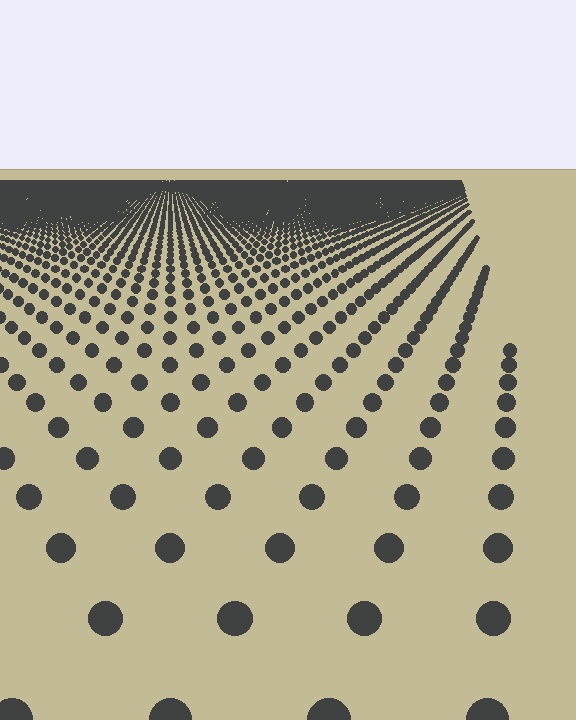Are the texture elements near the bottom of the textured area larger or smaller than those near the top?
Larger. Near the bottom, elements are closer to the viewer and appear at a bigger on-screen size.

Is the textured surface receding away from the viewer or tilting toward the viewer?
The surface is receding away from the viewer. Texture elements get smaller and denser toward the top.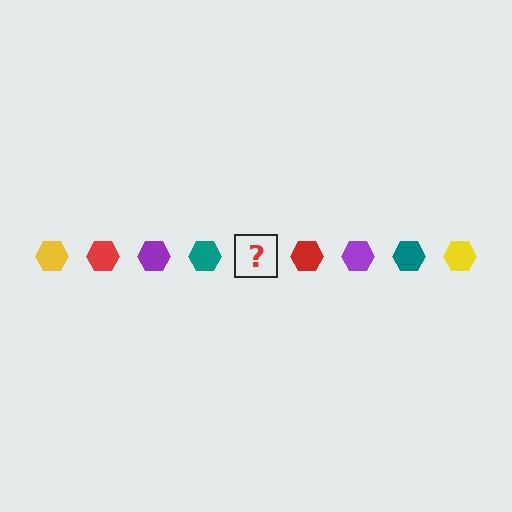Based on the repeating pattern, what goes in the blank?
The blank should be a yellow hexagon.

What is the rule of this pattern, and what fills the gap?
The rule is that the pattern cycles through yellow, red, purple, teal hexagons. The gap should be filled with a yellow hexagon.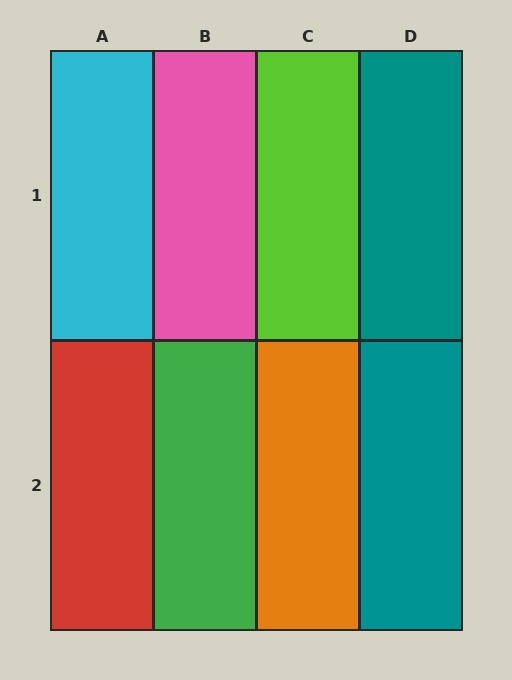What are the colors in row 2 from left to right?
Red, green, orange, teal.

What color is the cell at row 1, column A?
Cyan.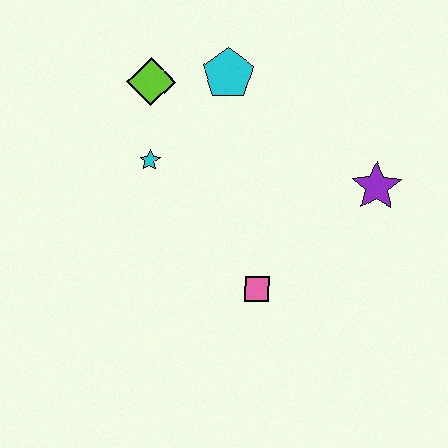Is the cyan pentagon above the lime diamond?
Yes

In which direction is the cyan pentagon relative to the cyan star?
The cyan pentagon is above the cyan star.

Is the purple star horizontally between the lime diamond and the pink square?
No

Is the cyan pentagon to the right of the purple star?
No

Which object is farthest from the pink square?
The lime diamond is farthest from the pink square.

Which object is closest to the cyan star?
The lime diamond is closest to the cyan star.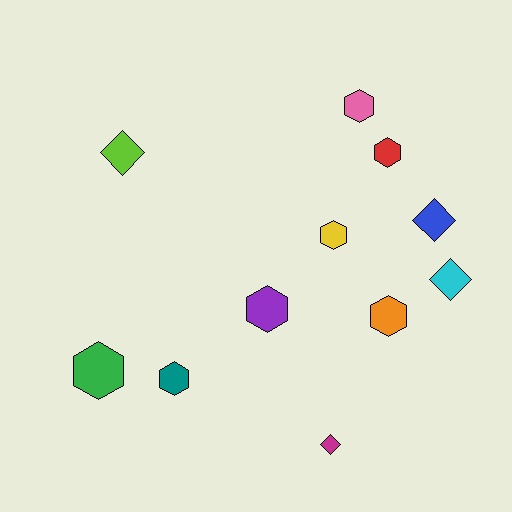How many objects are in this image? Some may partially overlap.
There are 11 objects.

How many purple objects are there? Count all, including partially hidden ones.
There is 1 purple object.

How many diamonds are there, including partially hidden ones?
There are 4 diamonds.